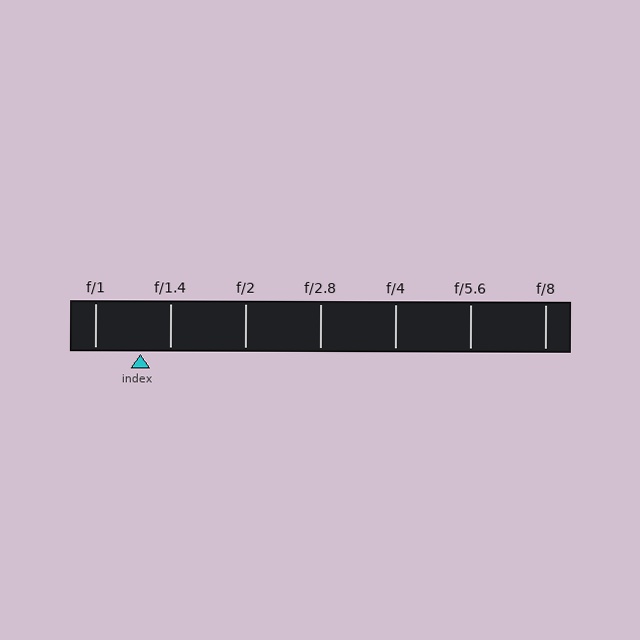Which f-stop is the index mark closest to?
The index mark is closest to f/1.4.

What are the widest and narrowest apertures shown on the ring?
The widest aperture shown is f/1 and the narrowest is f/8.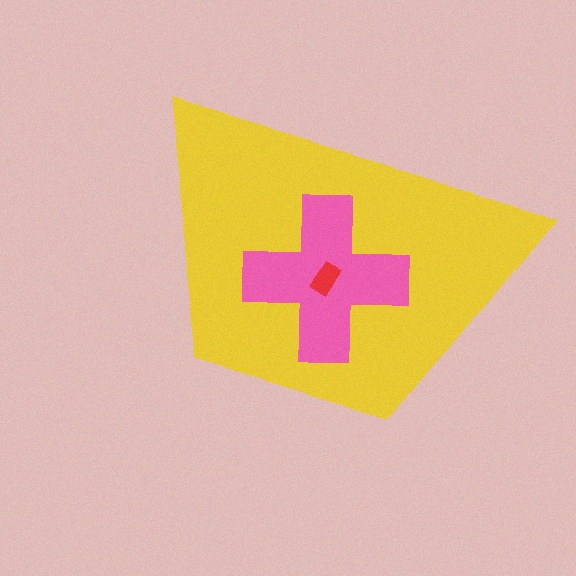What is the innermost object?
The red rectangle.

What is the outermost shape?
The yellow trapezoid.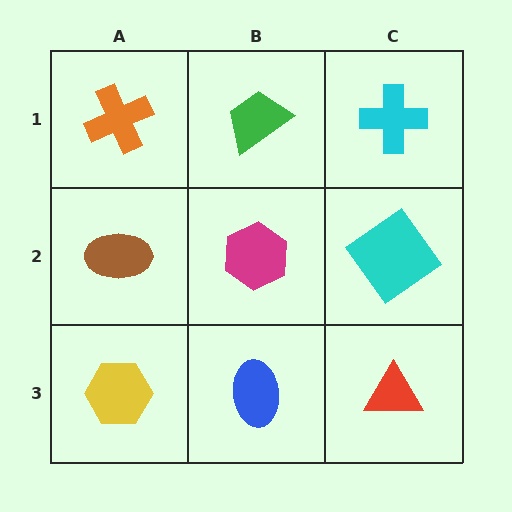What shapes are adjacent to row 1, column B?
A magenta hexagon (row 2, column B), an orange cross (row 1, column A), a cyan cross (row 1, column C).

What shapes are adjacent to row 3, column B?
A magenta hexagon (row 2, column B), a yellow hexagon (row 3, column A), a red triangle (row 3, column C).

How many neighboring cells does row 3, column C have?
2.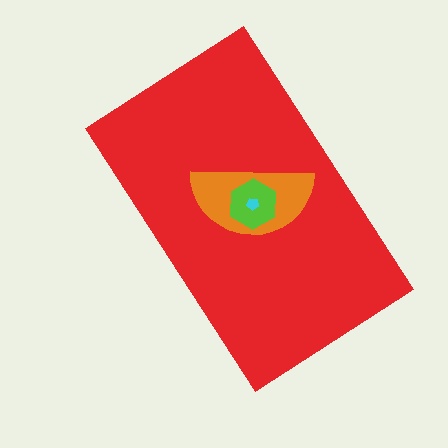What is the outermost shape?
The red rectangle.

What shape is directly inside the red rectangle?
The orange semicircle.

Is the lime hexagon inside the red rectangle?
Yes.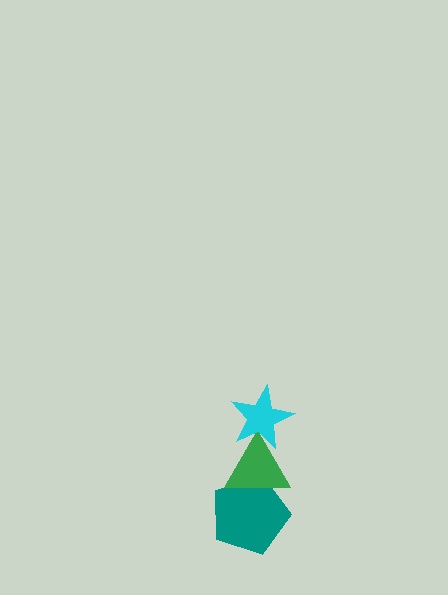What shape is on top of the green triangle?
The cyan star is on top of the green triangle.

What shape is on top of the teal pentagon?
The green triangle is on top of the teal pentagon.